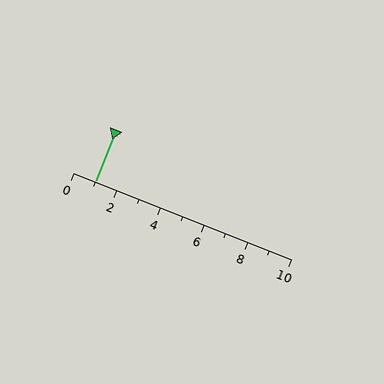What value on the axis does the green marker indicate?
The marker indicates approximately 1.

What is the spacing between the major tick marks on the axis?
The major ticks are spaced 2 apart.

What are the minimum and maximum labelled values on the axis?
The axis runs from 0 to 10.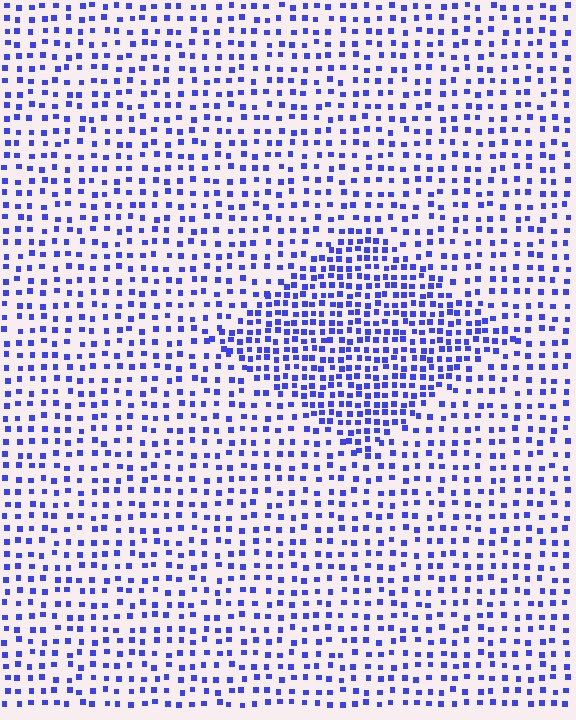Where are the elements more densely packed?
The elements are more densely packed inside the diamond boundary.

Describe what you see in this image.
The image contains small blue elements arranged at two different densities. A diamond-shaped region is visible where the elements are more densely packed than the surrounding area.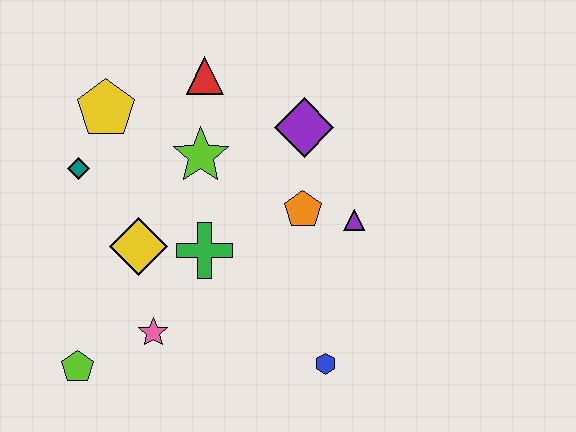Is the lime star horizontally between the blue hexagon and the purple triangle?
No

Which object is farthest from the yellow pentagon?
The blue hexagon is farthest from the yellow pentagon.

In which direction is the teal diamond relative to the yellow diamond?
The teal diamond is above the yellow diamond.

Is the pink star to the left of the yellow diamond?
No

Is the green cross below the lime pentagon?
No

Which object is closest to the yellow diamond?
The green cross is closest to the yellow diamond.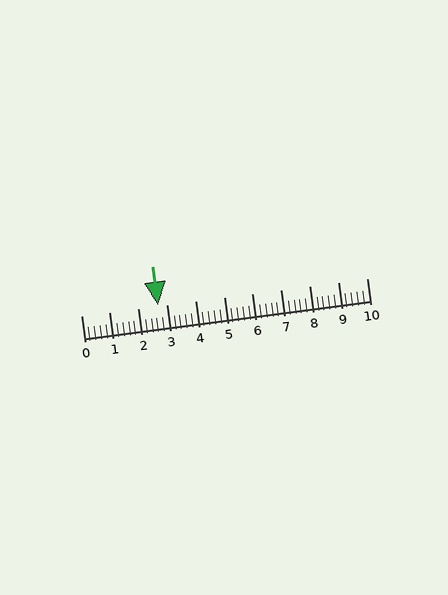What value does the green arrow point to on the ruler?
The green arrow points to approximately 2.7.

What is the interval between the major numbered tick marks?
The major tick marks are spaced 1 units apart.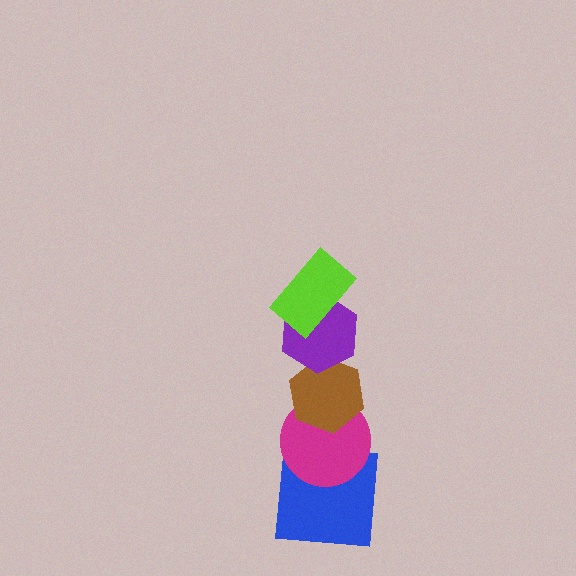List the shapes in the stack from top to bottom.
From top to bottom: the lime rectangle, the purple hexagon, the brown hexagon, the magenta circle, the blue square.